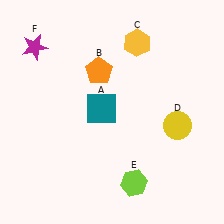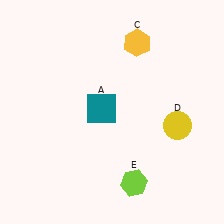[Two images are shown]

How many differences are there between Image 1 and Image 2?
There are 2 differences between the two images.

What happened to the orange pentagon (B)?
The orange pentagon (B) was removed in Image 2. It was in the top-left area of Image 1.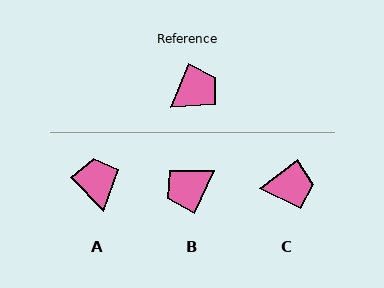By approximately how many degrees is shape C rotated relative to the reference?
Approximately 29 degrees clockwise.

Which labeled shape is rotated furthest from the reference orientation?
B, about 177 degrees away.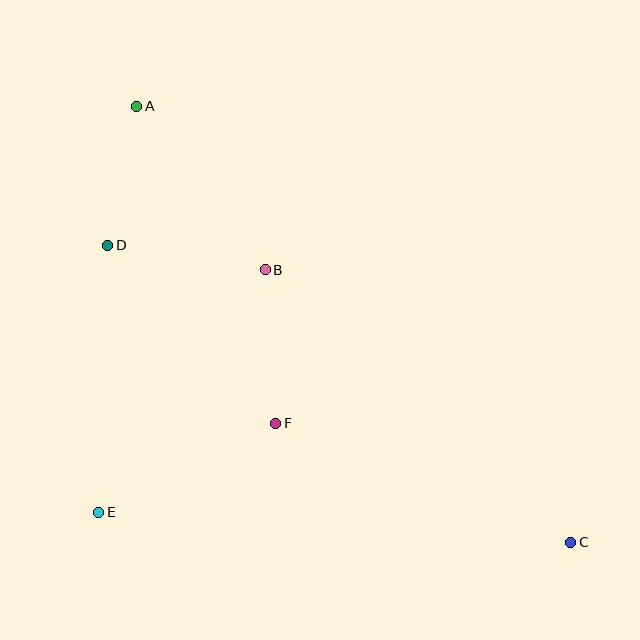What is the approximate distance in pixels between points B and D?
The distance between B and D is approximately 160 pixels.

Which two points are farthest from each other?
Points A and C are farthest from each other.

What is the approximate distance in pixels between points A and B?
The distance between A and B is approximately 208 pixels.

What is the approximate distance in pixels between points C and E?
The distance between C and E is approximately 473 pixels.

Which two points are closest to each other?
Points A and D are closest to each other.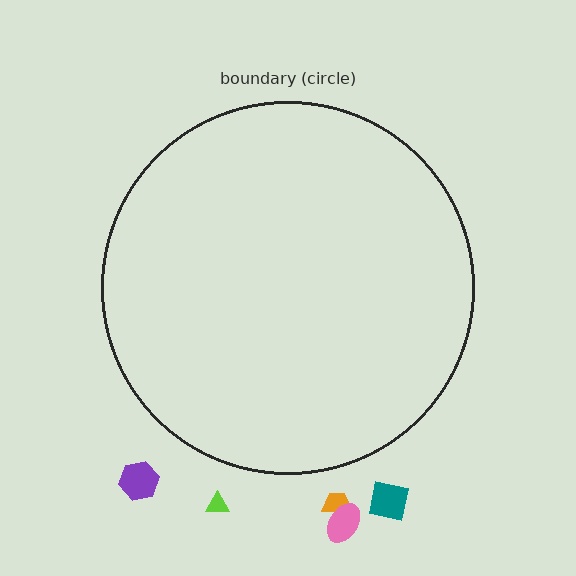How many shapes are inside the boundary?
0 inside, 5 outside.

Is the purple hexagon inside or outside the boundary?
Outside.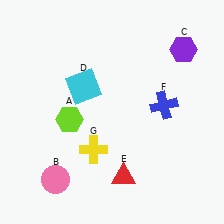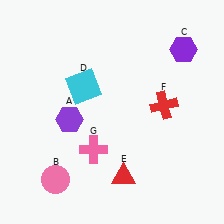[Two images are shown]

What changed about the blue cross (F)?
In Image 1, F is blue. In Image 2, it changed to red.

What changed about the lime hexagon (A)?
In Image 1, A is lime. In Image 2, it changed to purple.